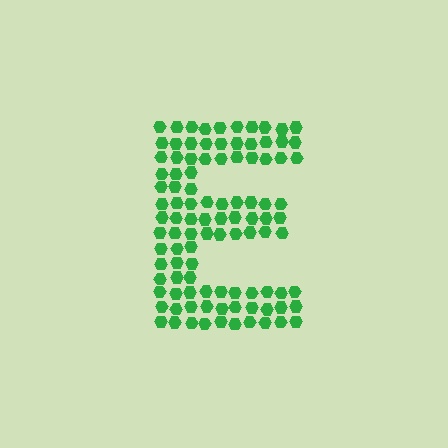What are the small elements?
The small elements are hexagons.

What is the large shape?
The large shape is the letter E.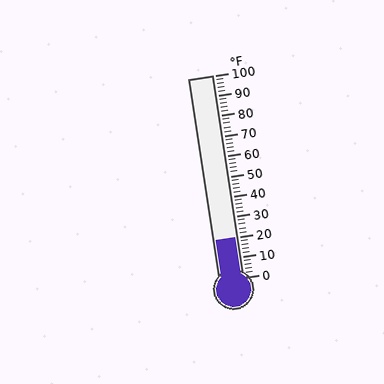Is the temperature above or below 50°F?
The temperature is below 50°F.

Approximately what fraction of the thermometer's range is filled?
The thermometer is filled to approximately 20% of its range.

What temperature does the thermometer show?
The thermometer shows approximately 20°F.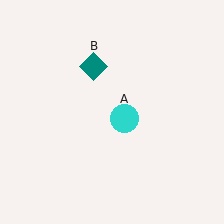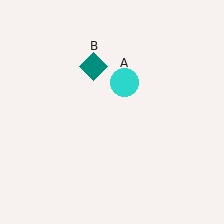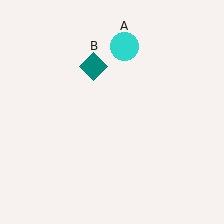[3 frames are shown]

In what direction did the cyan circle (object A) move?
The cyan circle (object A) moved up.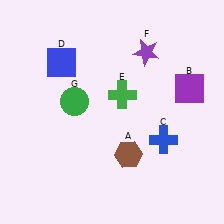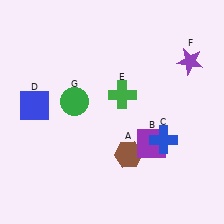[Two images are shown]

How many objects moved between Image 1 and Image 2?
3 objects moved between the two images.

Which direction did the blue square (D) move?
The blue square (D) moved down.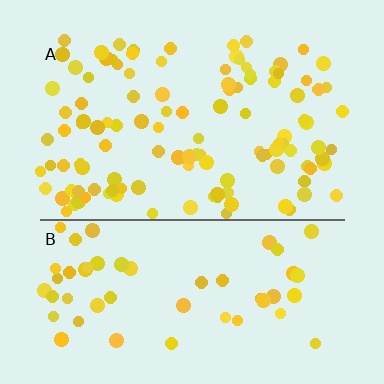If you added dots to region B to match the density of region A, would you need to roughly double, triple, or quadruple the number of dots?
Approximately double.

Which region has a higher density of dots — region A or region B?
A (the top).